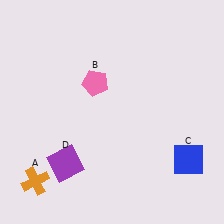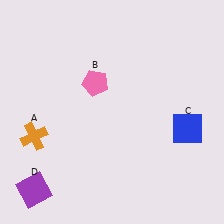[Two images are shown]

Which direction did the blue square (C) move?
The blue square (C) moved up.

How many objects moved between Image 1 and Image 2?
3 objects moved between the two images.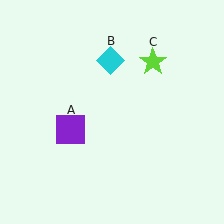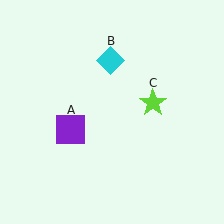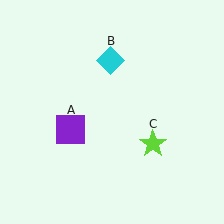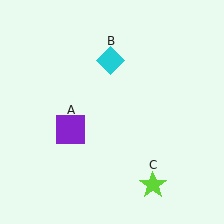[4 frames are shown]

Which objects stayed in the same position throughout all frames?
Purple square (object A) and cyan diamond (object B) remained stationary.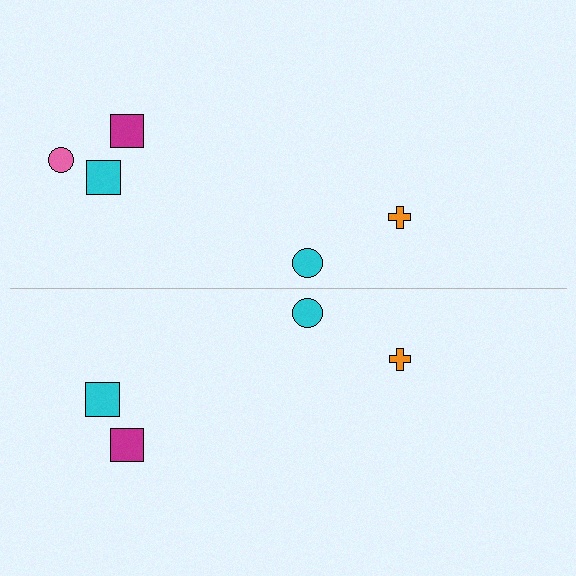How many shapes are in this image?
There are 9 shapes in this image.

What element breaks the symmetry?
A pink circle is missing from the bottom side.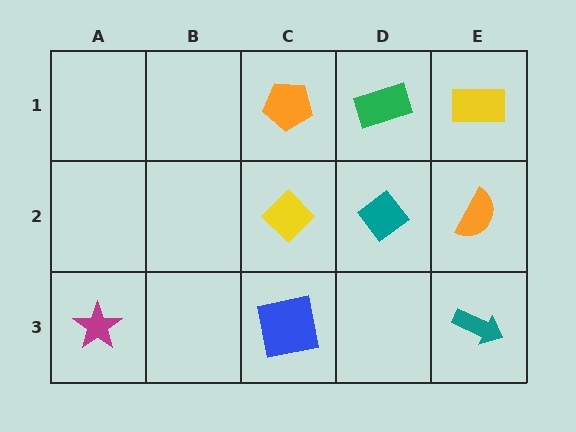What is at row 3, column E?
A teal arrow.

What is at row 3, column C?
A blue square.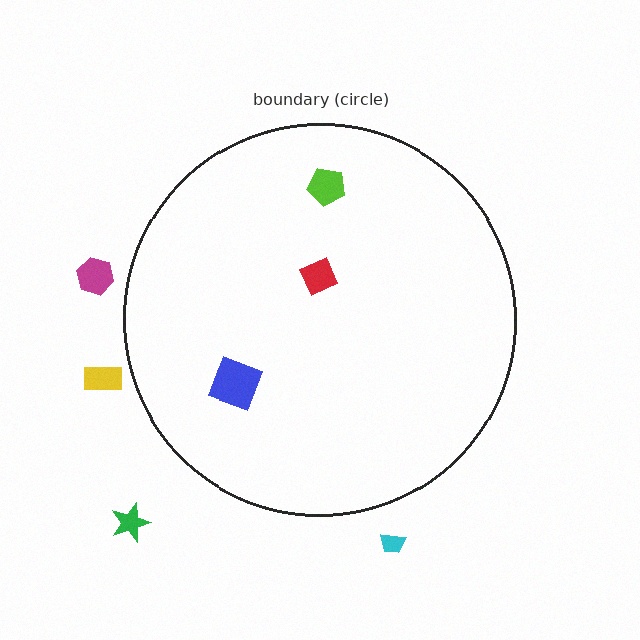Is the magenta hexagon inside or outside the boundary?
Outside.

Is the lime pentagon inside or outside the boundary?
Inside.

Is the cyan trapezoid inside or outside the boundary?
Outside.